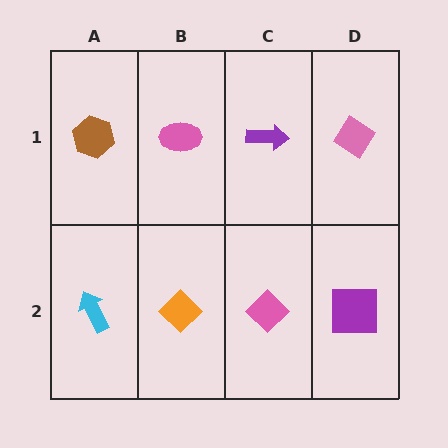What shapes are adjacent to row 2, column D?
A pink diamond (row 1, column D), a pink diamond (row 2, column C).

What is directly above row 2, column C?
A purple arrow.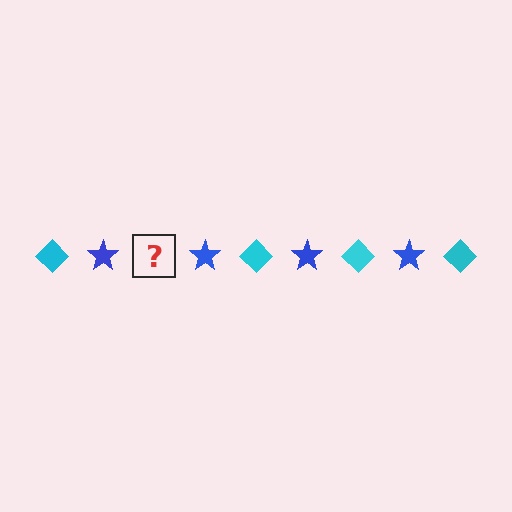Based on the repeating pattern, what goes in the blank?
The blank should be a cyan diamond.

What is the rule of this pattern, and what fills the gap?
The rule is that the pattern alternates between cyan diamond and blue star. The gap should be filled with a cyan diamond.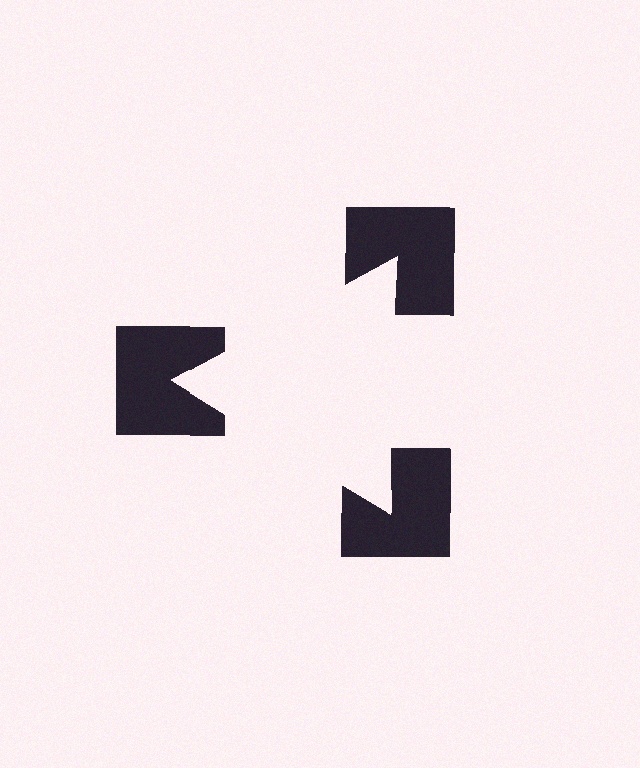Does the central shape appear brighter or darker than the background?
It typically appears slightly brighter than the background, even though no actual brightness change is drawn.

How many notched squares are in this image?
There are 3 — one at each vertex of the illusory triangle.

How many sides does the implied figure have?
3 sides.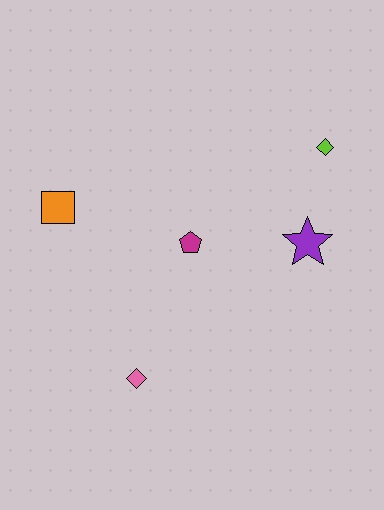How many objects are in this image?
There are 5 objects.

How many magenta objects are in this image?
There is 1 magenta object.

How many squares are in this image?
There is 1 square.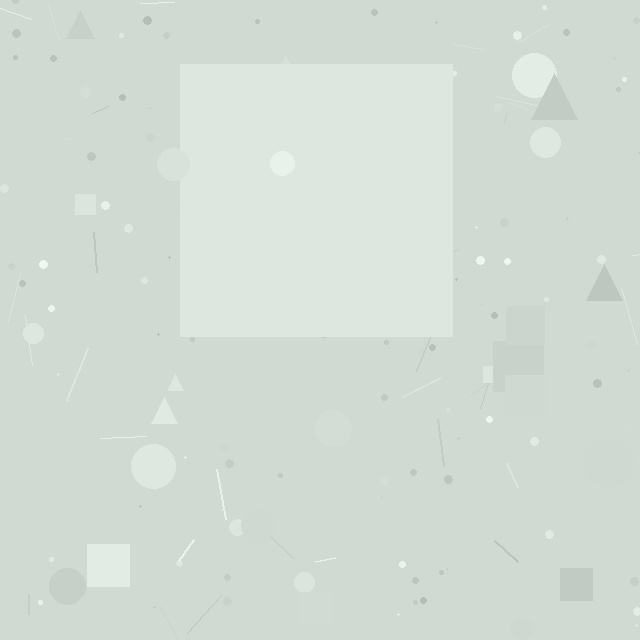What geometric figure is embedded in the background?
A square is embedded in the background.